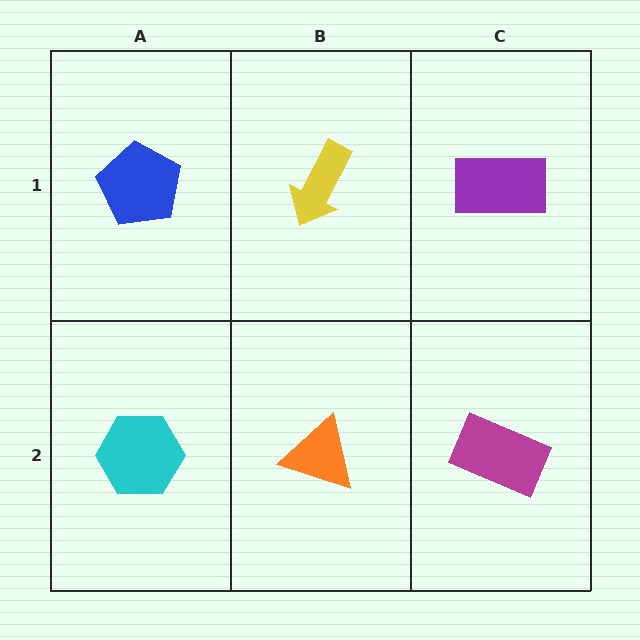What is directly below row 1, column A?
A cyan hexagon.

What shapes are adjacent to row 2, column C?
A purple rectangle (row 1, column C), an orange triangle (row 2, column B).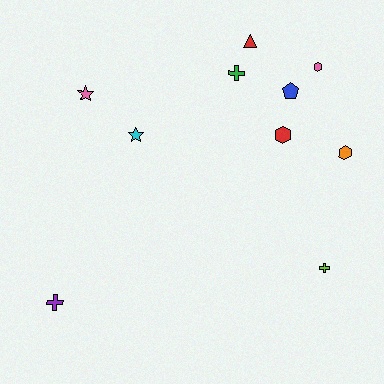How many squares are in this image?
There are no squares.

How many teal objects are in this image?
There are no teal objects.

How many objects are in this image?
There are 10 objects.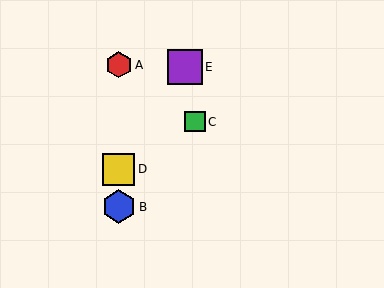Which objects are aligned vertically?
Objects A, B, D are aligned vertically.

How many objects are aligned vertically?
3 objects (A, B, D) are aligned vertically.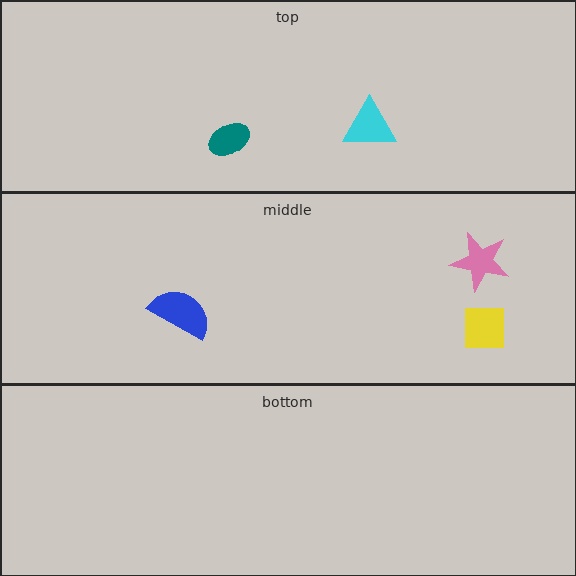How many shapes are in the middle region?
3.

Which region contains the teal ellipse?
The top region.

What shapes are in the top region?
The teal ellipse, the cyan triangle.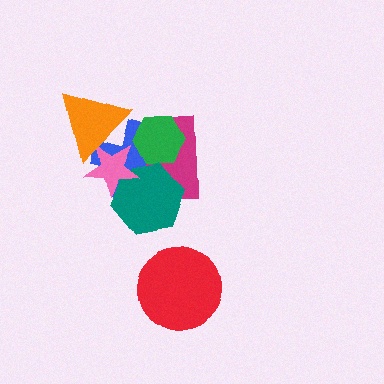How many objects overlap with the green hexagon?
2 objects overlap with the green hexagon.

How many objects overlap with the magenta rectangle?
4 objects overlap with the magenta rectangle.